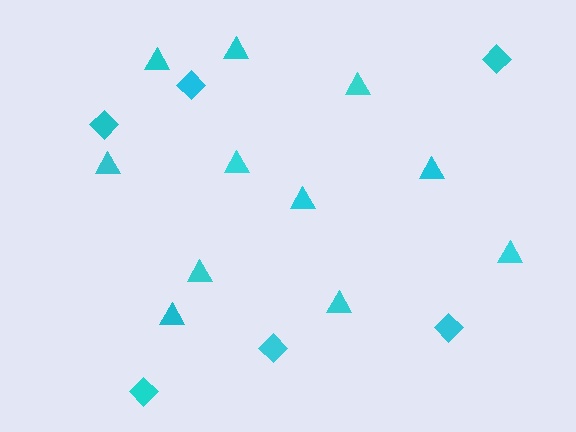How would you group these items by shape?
There are 2 groups: one group of diamonds (6) and one group of triangles (11).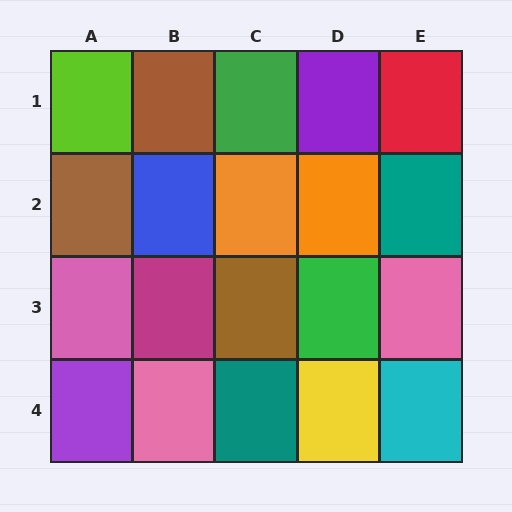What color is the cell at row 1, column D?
Purple.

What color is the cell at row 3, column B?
Magenta.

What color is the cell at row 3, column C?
Brown.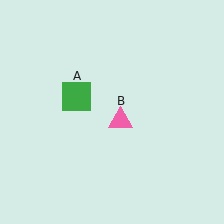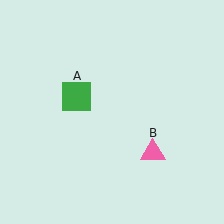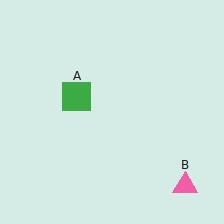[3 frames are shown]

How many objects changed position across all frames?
1 object changed position: pink triangle (object B).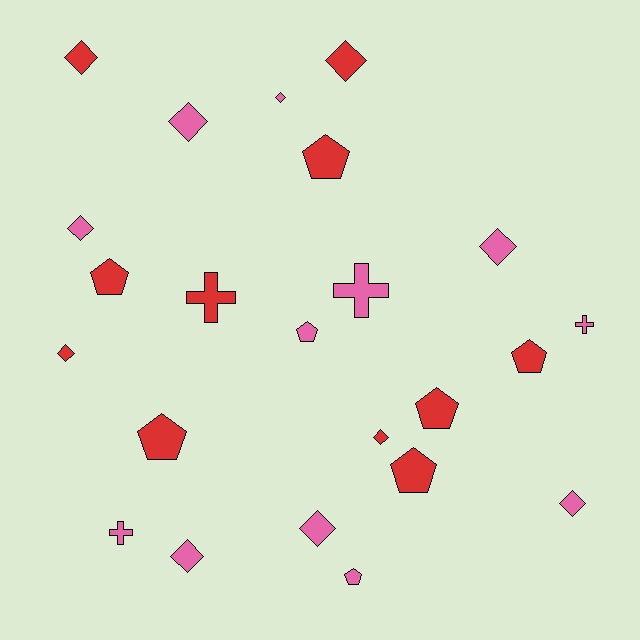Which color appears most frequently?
Pink, with 12 objects.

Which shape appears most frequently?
Diamond, with 11 objects.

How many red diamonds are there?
There are 4 red diamonds.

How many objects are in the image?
There are 23 objects.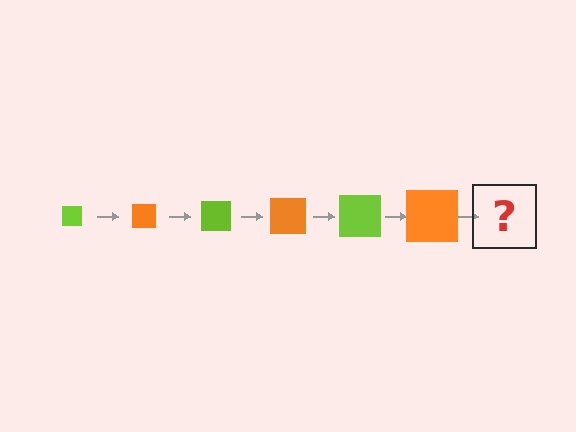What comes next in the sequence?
The next element should be a lime square, larger than the previous one.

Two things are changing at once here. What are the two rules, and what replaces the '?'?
The two rules are that the square grows larger each step and the color cycles through lime and orange. The '?' should be a lime square, larger than the previous one.